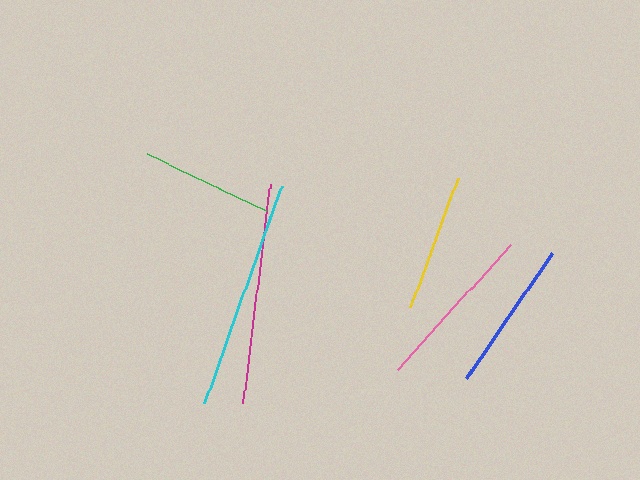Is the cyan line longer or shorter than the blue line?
The cyan line is longer than the blue line.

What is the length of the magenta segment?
The magenta segment is approximately 222 pixels long.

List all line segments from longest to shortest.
From longest to shortest: cyan, magenta, pink, blue, yellow, green.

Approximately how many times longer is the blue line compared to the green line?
The blue line is approximately 1.1 times the length of the green line.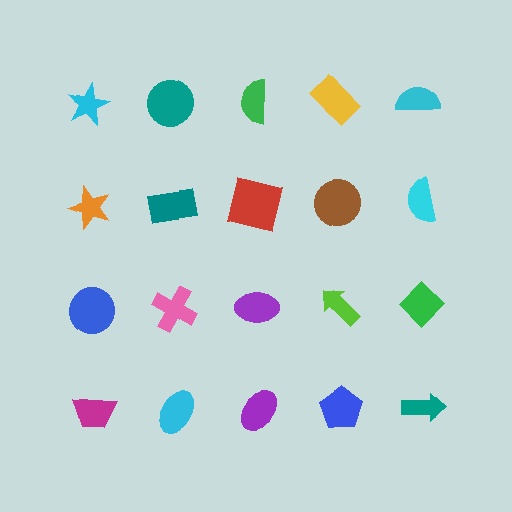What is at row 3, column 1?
A blue circle.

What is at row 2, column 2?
A teal rectangle.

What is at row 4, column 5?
A teal arrow.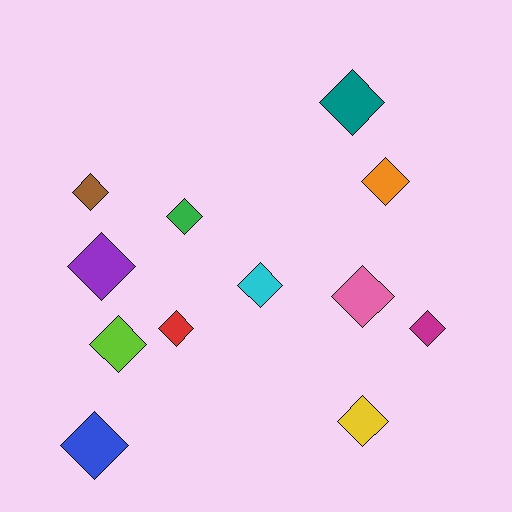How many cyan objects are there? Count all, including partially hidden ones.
There is 1 cyan object.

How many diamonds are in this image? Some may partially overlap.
There are 12 diamonds.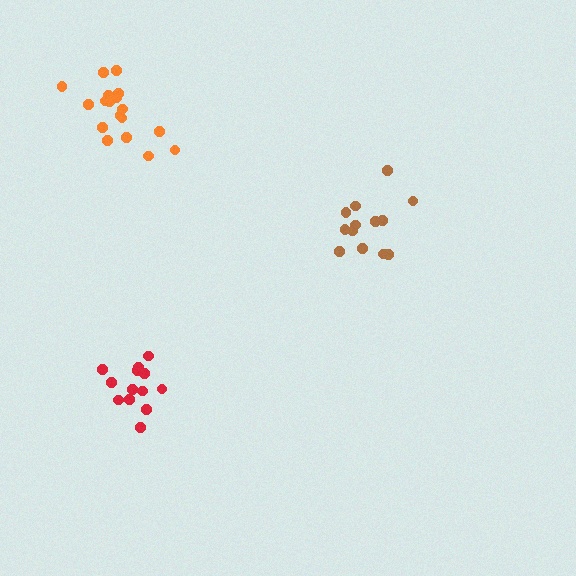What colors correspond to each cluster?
The clusters are colored: brown, orange, red.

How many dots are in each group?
Group 1: 13 dots, Group 2: 18 dots, Group 3: 13 dots (44 total).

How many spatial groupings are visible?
There are 3 spatial groupings.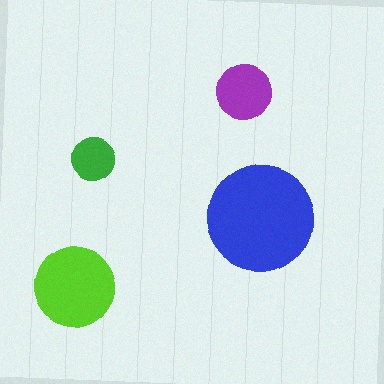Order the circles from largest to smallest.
the blue one, the lime one, the purple one, the green one.